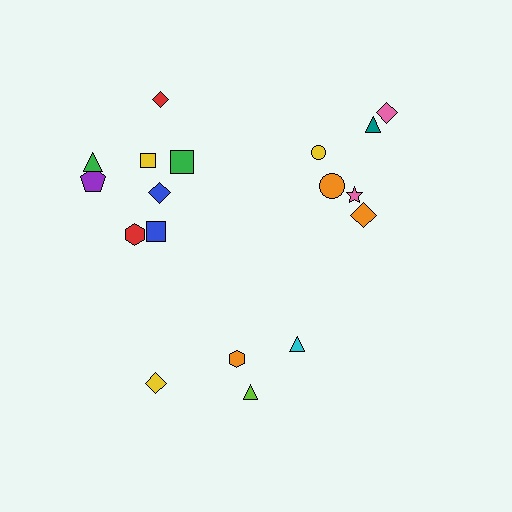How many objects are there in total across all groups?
There are 18 objects.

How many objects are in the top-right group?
There are 6 objects.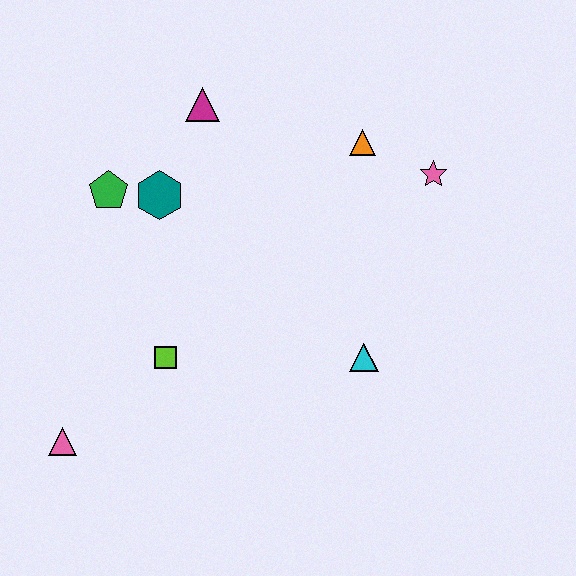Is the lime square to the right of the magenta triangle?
No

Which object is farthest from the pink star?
The pink triangle is farthest from the pink star.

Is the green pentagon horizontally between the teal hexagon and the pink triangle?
Yes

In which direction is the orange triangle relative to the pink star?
The orange triangle is to the left of the pink star.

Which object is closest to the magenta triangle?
The teal hexagon is closest to the magenta triangle.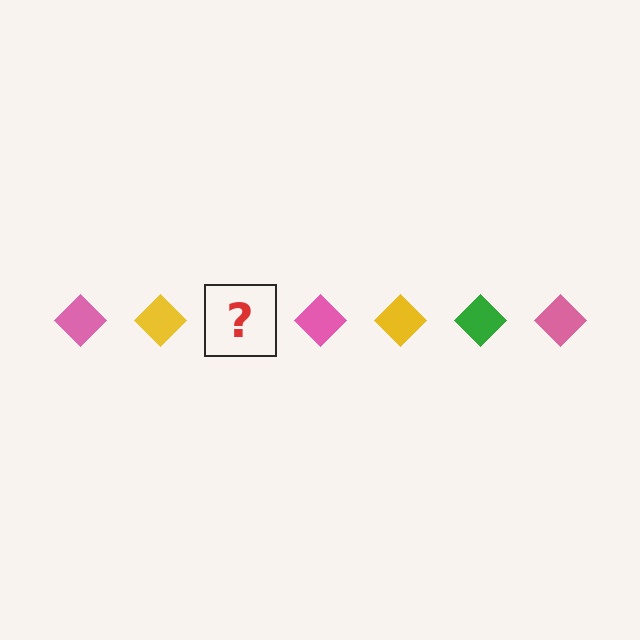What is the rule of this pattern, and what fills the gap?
The rule is that the pattern cycles through pink, yellow, green diamonds. The gap should be filled with a green diamond.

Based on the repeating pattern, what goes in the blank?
The blank should be a green diamond.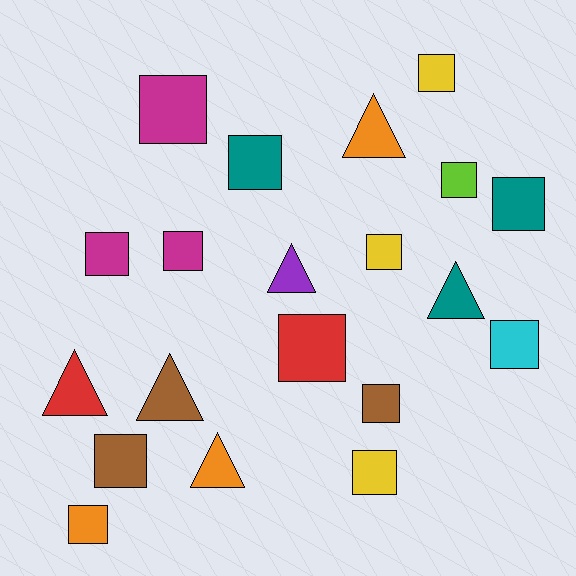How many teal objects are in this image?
There are 3 teal objects.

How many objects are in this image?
There are 20 objects.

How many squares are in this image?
There are 14 squares.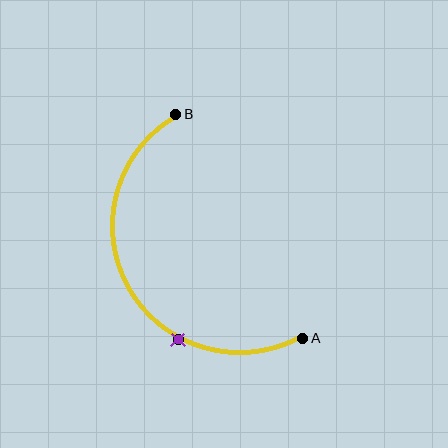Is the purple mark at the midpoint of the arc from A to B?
No. The purple mark lies on the arc but is closer to endpoint A. The arc midpoint would be at the point on the curve equidistant along the arc from both A and B.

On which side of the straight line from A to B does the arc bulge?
The arc bulges to the left of the straight line connecting A and B.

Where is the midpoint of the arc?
The arc midpoint is the point on the curve farthest from the straight line joining A and B. It sits to the left of that line.